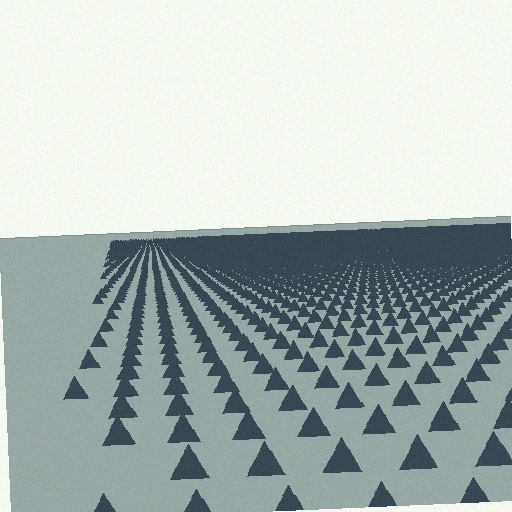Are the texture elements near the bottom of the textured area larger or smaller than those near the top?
Larger. Near the bottom, elements are closer to the viewer and appear at a bigger on-screen size.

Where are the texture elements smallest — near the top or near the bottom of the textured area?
Near the top.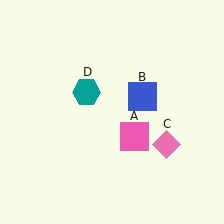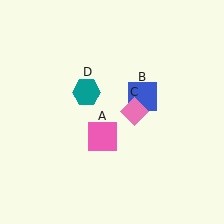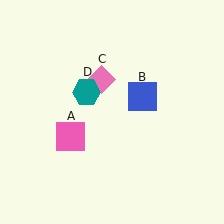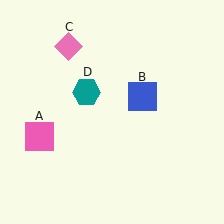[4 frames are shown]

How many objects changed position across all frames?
2 objects changed position: pink square (object A), pink diamond (object C).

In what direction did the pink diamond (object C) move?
The pink diamond (object C) moved up and to the left.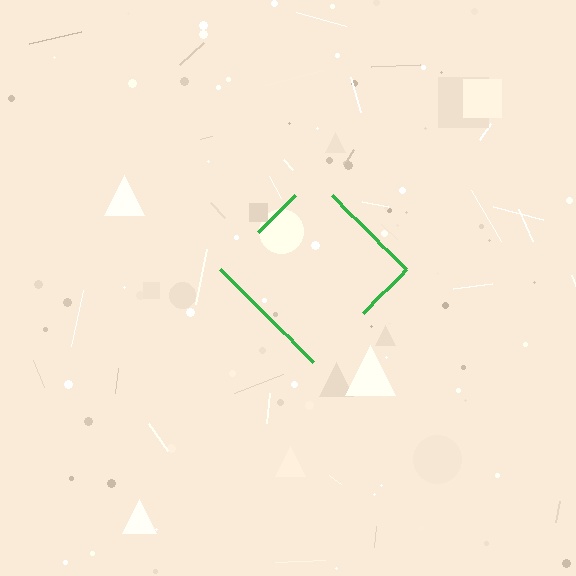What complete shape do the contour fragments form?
The contour fragments form a diamond.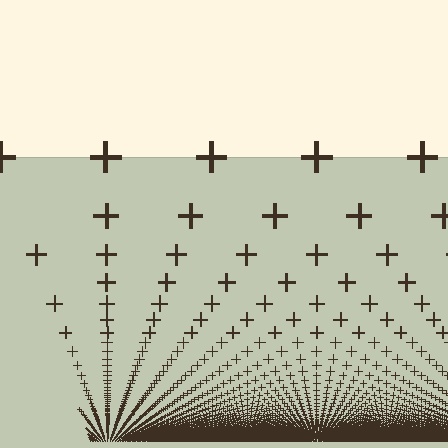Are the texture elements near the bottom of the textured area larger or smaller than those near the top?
Smaller. The gradient is inverted — elements near the bottom are smaller and denser.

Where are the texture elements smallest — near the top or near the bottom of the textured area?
Near the bottom.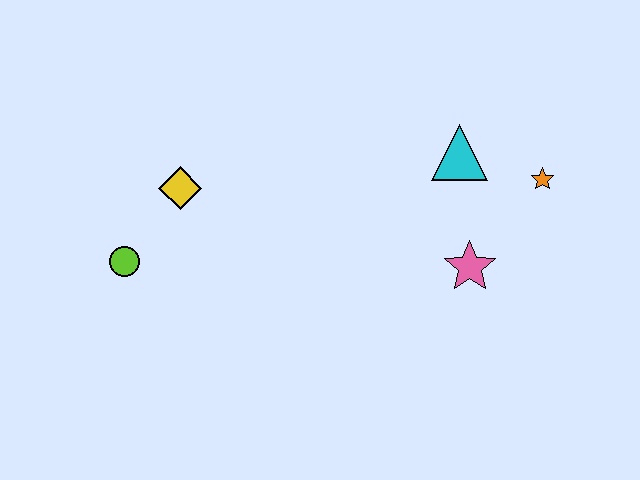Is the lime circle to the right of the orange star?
No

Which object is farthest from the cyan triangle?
The lime circle is farthest from the cyan triangle.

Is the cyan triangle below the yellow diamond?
No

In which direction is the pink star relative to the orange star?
The pink star is below the orange star.